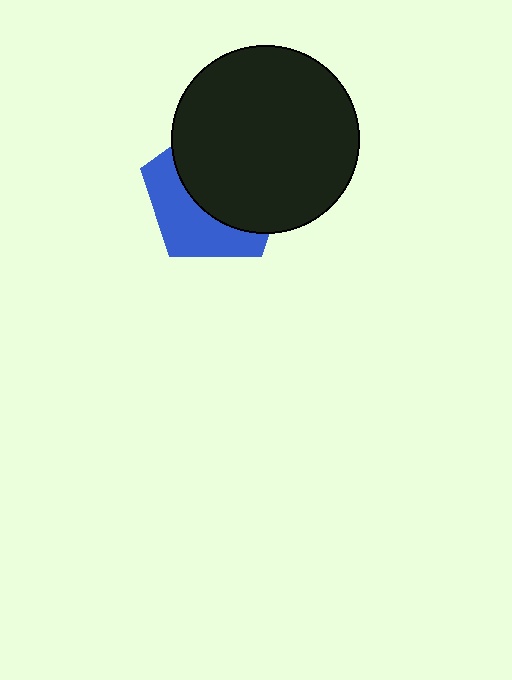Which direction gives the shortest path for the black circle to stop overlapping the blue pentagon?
Moving toward the upper-right gives the shortest separation.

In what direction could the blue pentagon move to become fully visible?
The blue pentagon could move toward the lower-left. That would shift it out from behind the black circle entirely.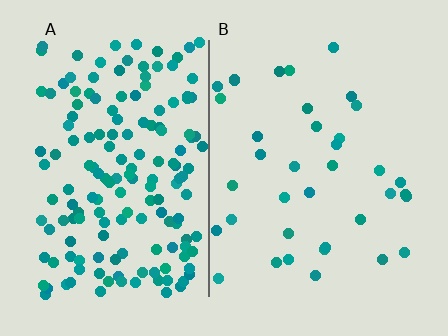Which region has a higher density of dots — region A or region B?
A (the left).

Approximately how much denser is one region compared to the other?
Approximately 4.5× — region A over region B.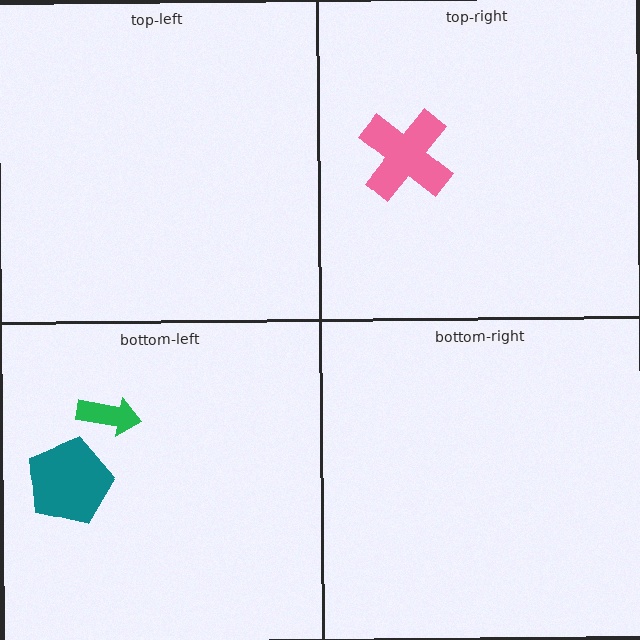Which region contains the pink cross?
The top-right region.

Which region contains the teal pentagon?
The bottom-left region.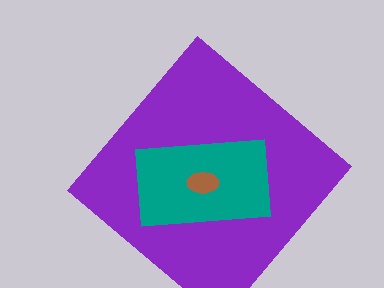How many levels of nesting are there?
3.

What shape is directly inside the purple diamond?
The teal rectangle.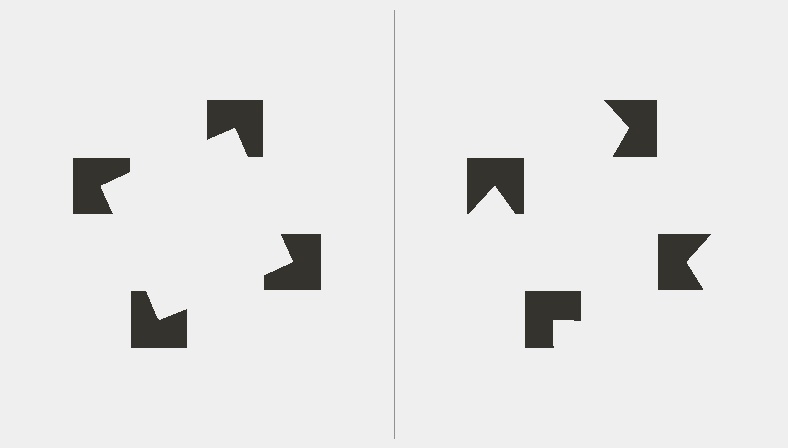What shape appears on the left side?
An illusory square.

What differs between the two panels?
The notched squares are positioned identically on both sides; only the wedge orientations differ. On the left they align to a square; on the right they are misaligned.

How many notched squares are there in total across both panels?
8 — 4 on each side.